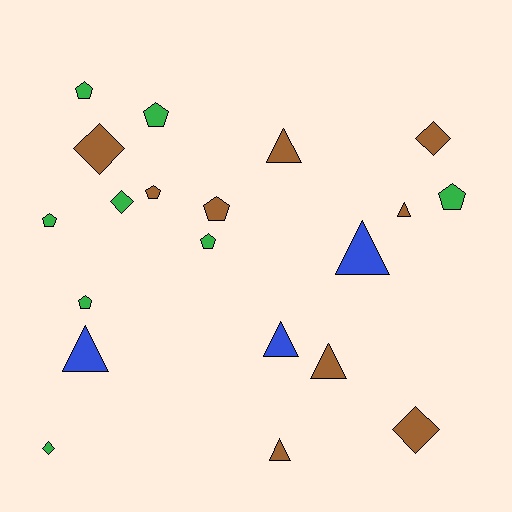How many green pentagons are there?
There are 6 green pentagons.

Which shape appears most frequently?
Pentagon, with 8 objects.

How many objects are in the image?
There are 20 objects.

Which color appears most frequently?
Brown, with 9 objects.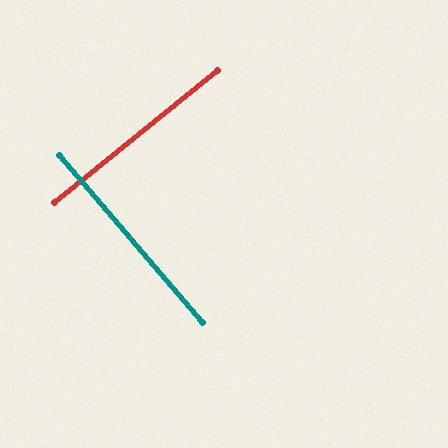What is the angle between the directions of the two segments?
Approximately 88 degrees.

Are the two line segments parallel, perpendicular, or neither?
Perpendicular — they meet at approximately 88°.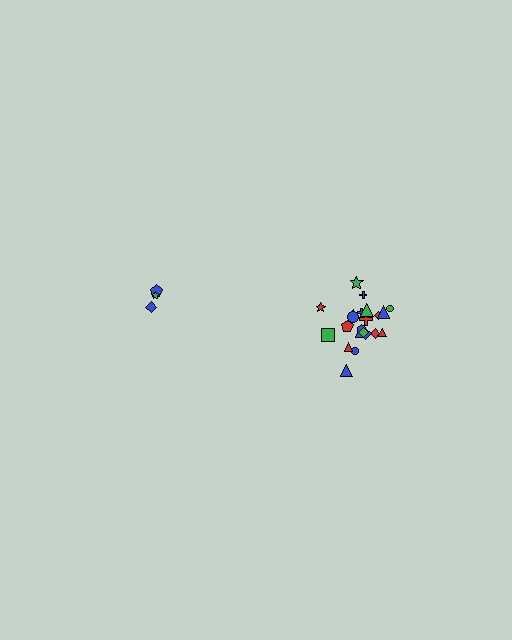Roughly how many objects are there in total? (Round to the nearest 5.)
Roughly 25 objects in total.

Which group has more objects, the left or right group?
The right group.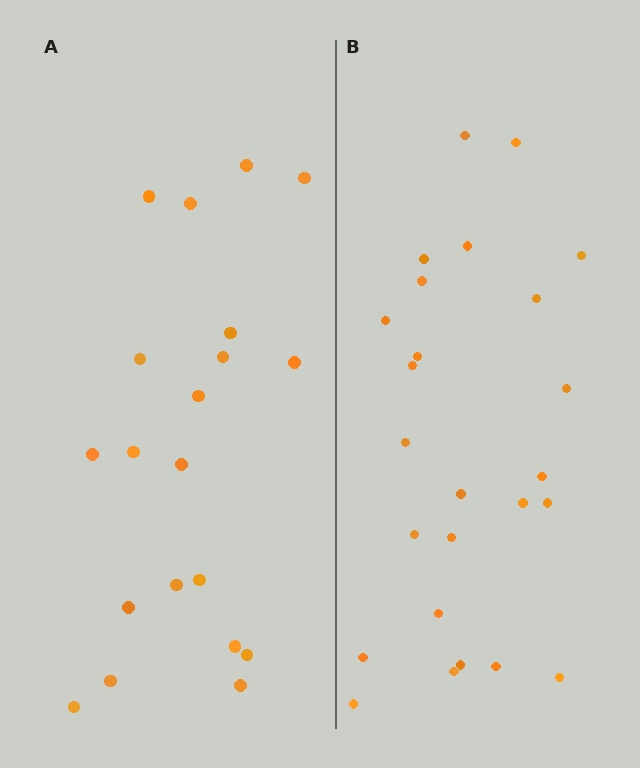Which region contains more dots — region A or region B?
Region B (the right region) has more dots.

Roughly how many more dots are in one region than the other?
Region B has about 5 more dots than region A.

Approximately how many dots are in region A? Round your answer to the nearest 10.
About 20 dots.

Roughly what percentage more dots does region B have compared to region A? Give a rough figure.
About 25% more.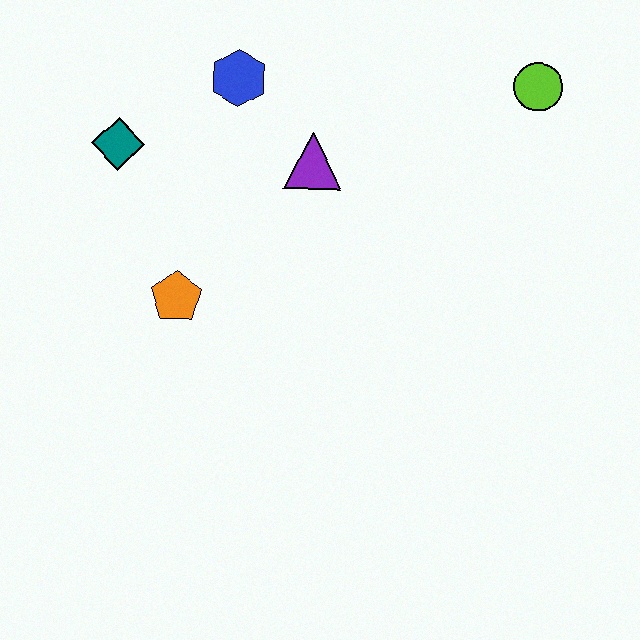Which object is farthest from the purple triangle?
The lime circle is farthest from the purple triangle.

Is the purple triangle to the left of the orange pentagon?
No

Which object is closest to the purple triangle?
The blue hexagon is closest to the purple triangle.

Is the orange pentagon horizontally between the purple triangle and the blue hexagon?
No